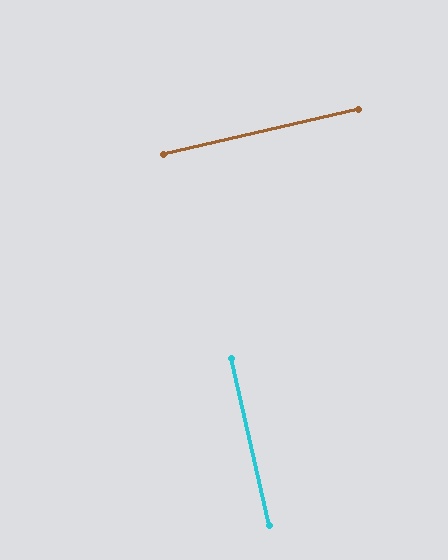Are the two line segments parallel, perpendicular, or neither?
Perpendicular — they meet at approximately 90°.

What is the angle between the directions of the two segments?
Approximately 90 degrees.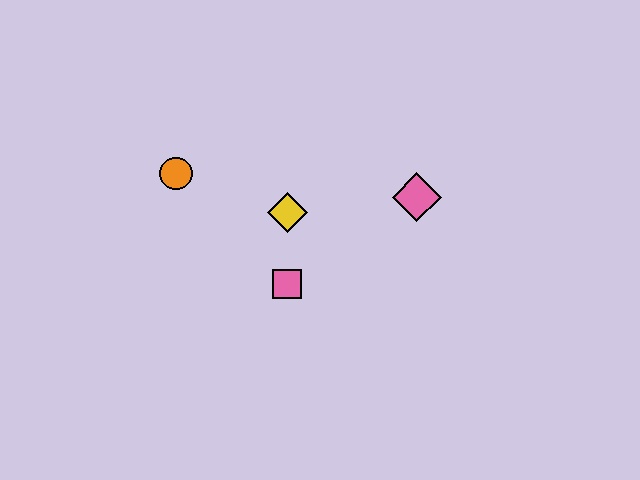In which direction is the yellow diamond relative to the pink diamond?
The yellow diamond is to the left of the pink diamond.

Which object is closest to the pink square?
The yellow diamond is closest to the pink square.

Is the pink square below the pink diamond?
Yes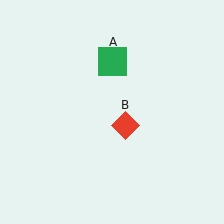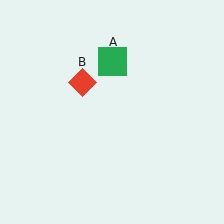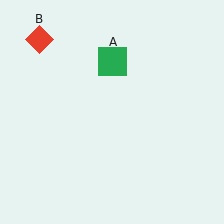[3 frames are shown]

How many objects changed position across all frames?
1 object changed position: red diamond (object B).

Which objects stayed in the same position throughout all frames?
Green square (object A) remained stationary.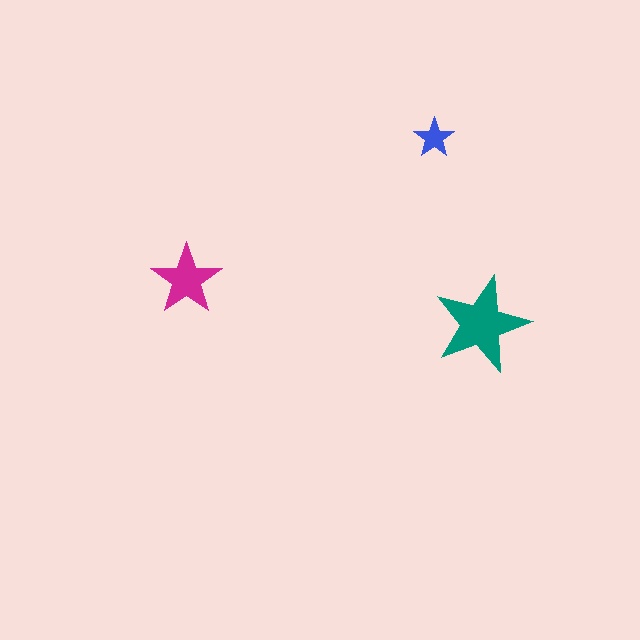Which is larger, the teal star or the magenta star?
The teal one.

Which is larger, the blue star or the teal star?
The teal one.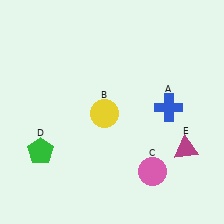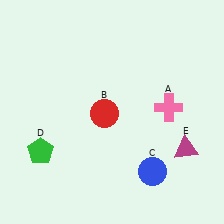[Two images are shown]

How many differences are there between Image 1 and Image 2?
There are 3 differences between the two images.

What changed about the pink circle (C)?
In Image 1, C is pink. In Image 2, it changed to blue.